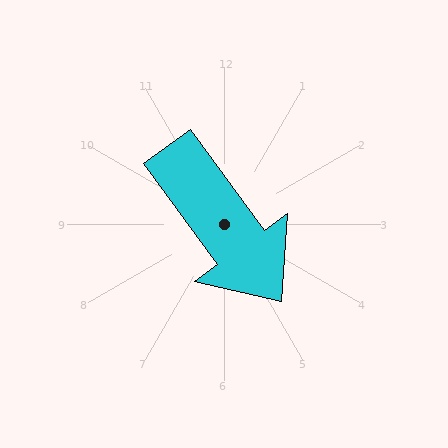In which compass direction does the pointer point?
Southeast.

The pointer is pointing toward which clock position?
Roughly 5 o'clock.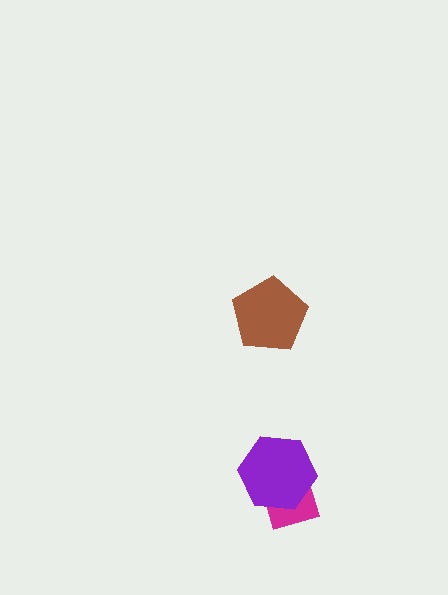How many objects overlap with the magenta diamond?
1 object overlaps with the magenta diamond.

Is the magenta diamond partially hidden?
Yes, it is partially covered by another shape.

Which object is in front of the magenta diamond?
The purple hexagon is in front of the magenta diamond.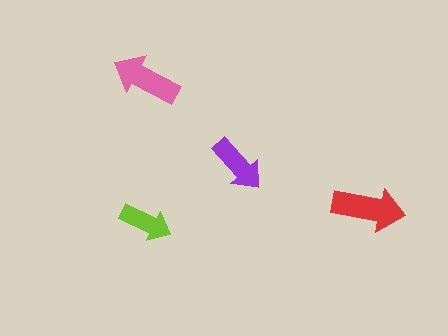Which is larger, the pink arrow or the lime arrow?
The pink one.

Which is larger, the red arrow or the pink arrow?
The red one.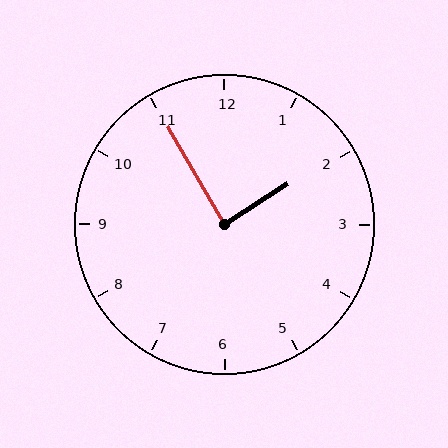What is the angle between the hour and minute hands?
Approximately 88 degrees.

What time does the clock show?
1:55.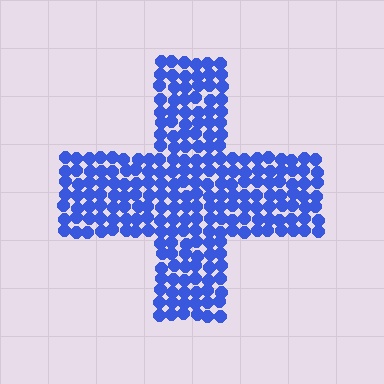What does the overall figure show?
The overall figure shows a cross.